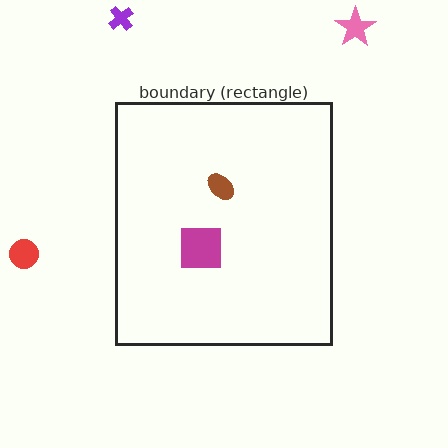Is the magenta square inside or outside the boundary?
Inside.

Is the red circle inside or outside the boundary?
Outside.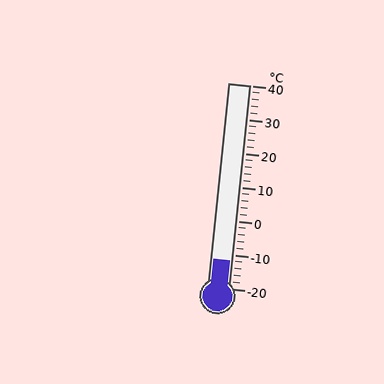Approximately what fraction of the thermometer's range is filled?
The thermometer is filled to approximately 15% of its range.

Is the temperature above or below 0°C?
The temperature is below 0°C.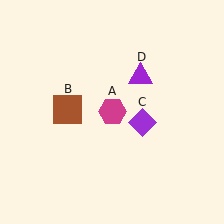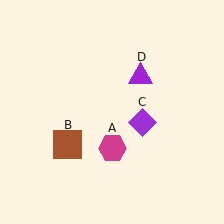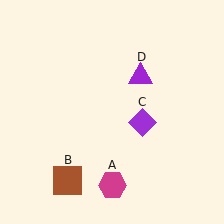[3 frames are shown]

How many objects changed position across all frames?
2 objects changed position: magenta hexagon (object A), brown square (object B).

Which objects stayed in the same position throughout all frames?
Purple diamond (object C) and purple triangle (object D) remained stationary.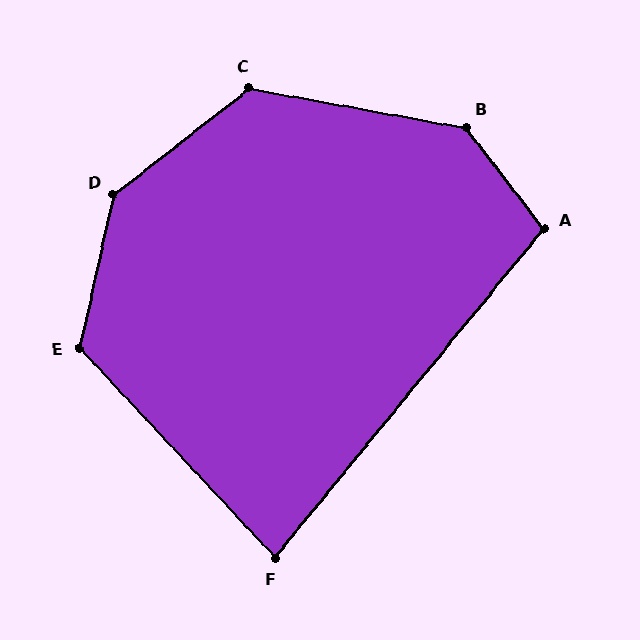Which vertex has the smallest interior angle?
F, at approximately 82 degrees.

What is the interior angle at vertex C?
Approximately 132 degrees (obtuse).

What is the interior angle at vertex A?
Approximately 103 degrees (obtuse).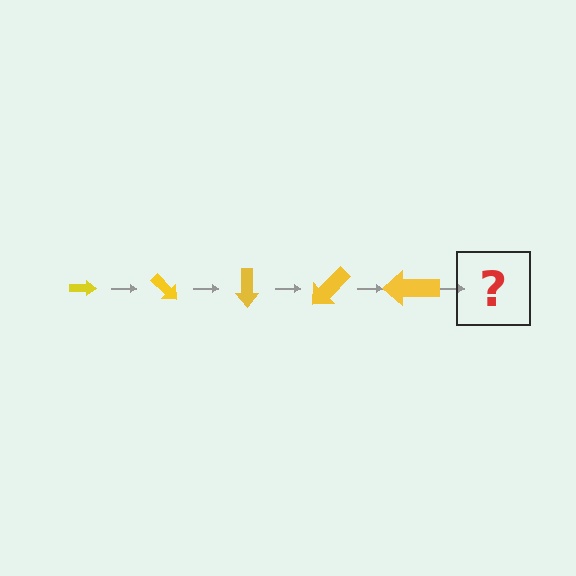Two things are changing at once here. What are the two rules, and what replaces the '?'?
The two rules are that the arrow grows larger each step and it rotates 45 degrees each step. The '?' should be an arrow, larger than the previous one and rotated 225 degrees from the start.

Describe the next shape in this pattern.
It should be an arrow, larger than the previous one and rotated 225 degrees from the start.